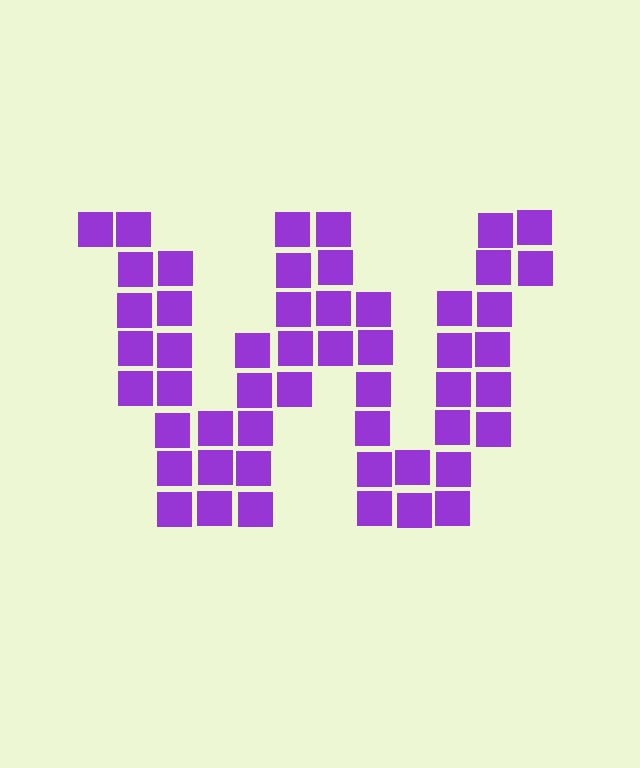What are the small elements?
The small elements are squares.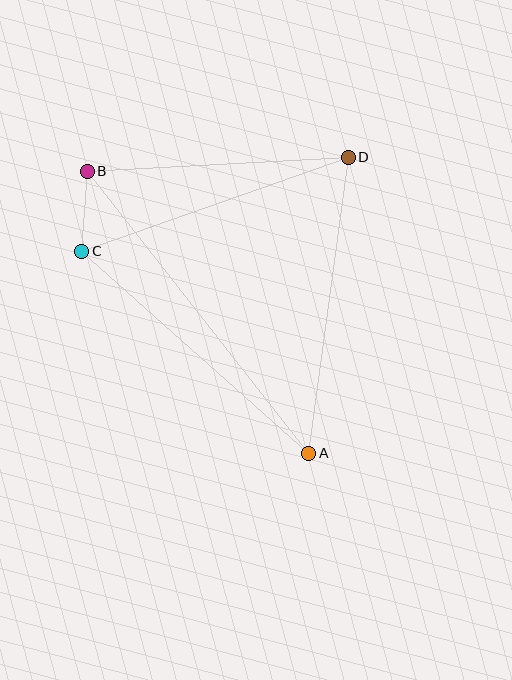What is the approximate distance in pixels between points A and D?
The distance between A and D is approximately 299 pixels.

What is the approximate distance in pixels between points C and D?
The distance between C and D is approximately 283 pixels.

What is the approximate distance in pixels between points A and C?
The distance between A and C is approximately 304 pixels.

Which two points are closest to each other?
Points B and C are closest to each other.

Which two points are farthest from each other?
Points A and B are farthest from each other.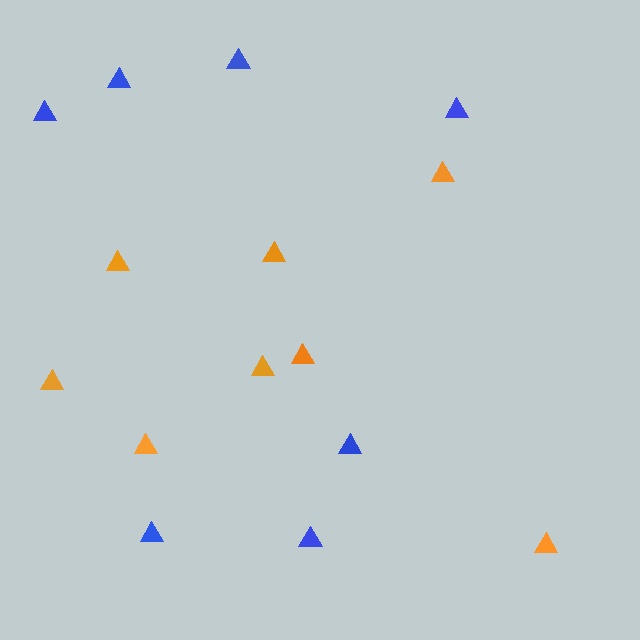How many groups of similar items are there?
There are 2 groups: one group of blue triangles (7) and one group of orange triangles (8).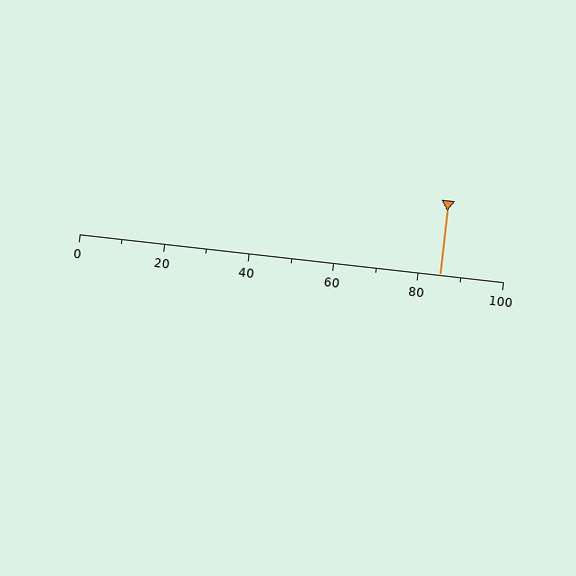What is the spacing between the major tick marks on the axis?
The major ticks are spaced 20 apart.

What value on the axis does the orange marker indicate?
The marker indicates approximately 85.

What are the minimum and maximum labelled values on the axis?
The axis runs from 0 to 100.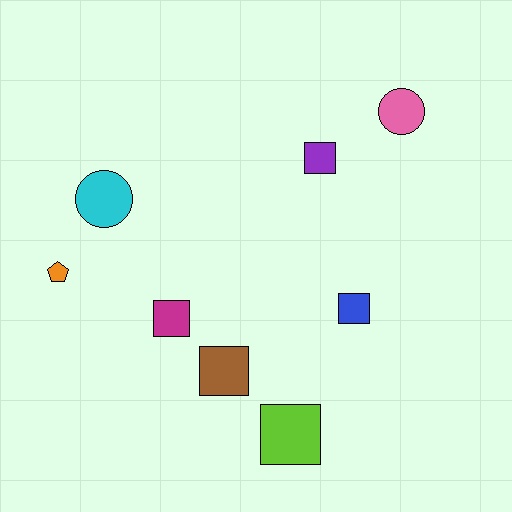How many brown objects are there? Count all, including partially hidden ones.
There is 1 brown object.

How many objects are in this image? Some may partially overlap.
There are 8 objects.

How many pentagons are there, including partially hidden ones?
There is 1 pentagon.